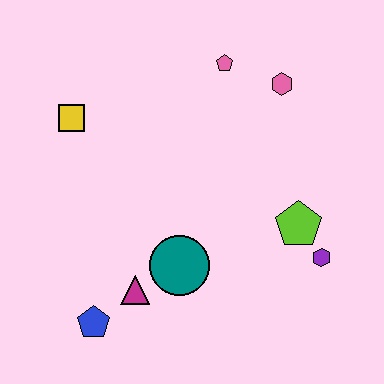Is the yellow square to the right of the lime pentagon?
No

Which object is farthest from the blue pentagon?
The pink hexagon is farthest from the blue pentagon.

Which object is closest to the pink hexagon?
The pink pentagon is closest to the pink hexagon.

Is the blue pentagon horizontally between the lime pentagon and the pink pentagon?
No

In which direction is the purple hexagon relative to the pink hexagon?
The purple hexagon is below the pink hexagon.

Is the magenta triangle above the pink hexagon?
No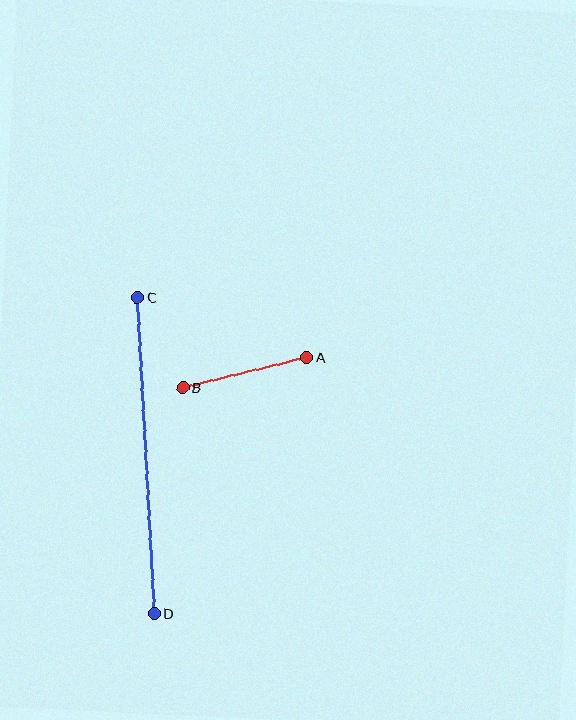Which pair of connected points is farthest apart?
Points C and D are farthest apart.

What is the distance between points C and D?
The distance is approximately 317 pixels.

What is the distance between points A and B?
The distance is approximately 128 pixels.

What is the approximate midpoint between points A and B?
The midpoint is at approximately (245, 372) pixels.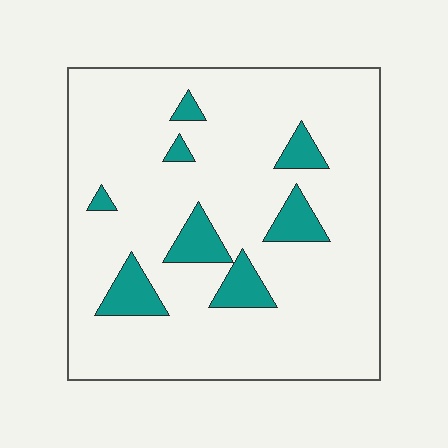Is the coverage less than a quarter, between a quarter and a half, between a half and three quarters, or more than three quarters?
Less than a quarter.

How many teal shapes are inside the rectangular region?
8.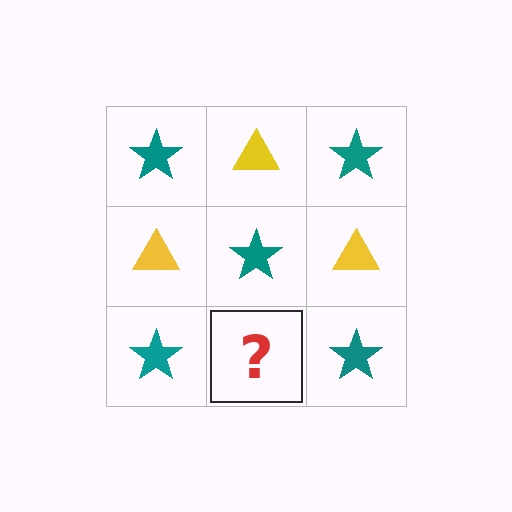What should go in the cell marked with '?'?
The missing cell should contain a yellow triangle.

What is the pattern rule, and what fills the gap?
The rule is that it alternates teal star and yellow triangle in a checkerboard pattern. The gap should be filled with a yellow triangle.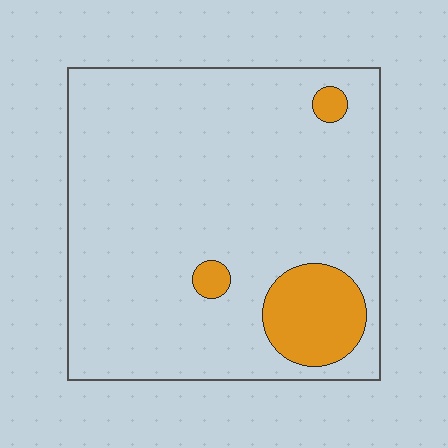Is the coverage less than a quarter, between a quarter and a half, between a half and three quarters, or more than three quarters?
Less than a quarter.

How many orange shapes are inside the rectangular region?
3.